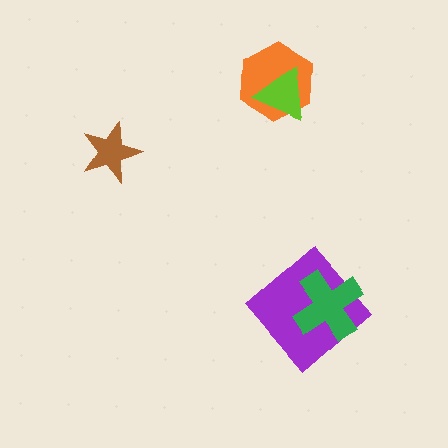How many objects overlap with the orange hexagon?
1 object overlaps with the orange hexagon.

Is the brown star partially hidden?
No, no other shape covers it.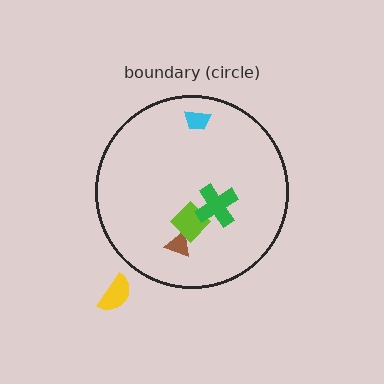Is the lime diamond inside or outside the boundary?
Inside.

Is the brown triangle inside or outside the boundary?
Inside.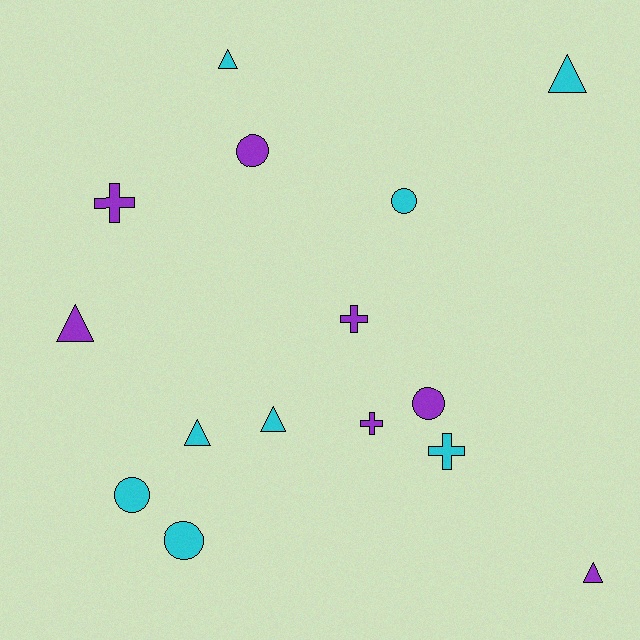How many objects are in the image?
There are 15 objects.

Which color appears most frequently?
Cyan, with 8 objects.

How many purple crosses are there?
There are 3 purple crosses.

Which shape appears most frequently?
Triangle, with 6 objects.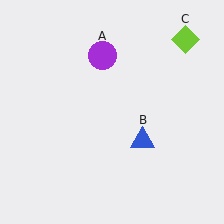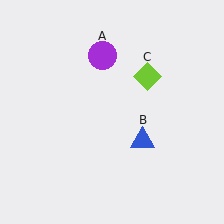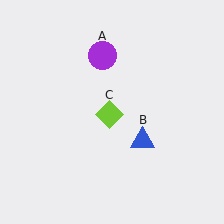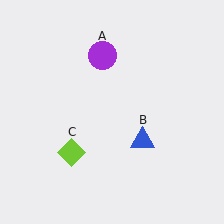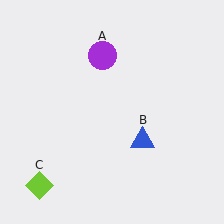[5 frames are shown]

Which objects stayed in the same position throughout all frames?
Purple circle (object A) and blue triangle (object B) remained stationary.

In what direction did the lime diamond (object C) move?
The lime diamond (object C) moved down and to the left.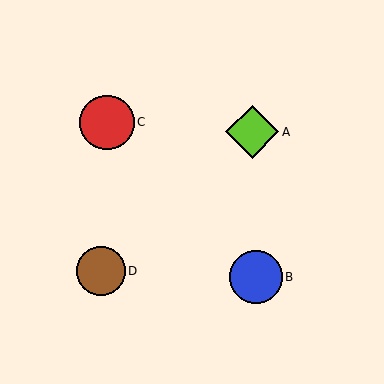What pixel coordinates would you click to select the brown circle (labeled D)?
Click at (101, 271) to select the brown circle D.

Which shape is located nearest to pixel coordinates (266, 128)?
The lime diamond (labeled A) at (252, 132) is nearest to that location.